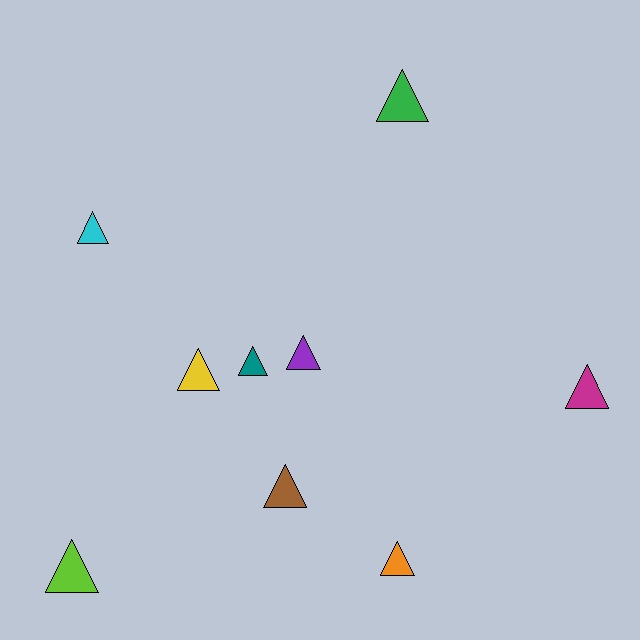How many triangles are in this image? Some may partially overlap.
There are 9 triangles.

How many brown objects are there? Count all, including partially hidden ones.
There is 1 brown object.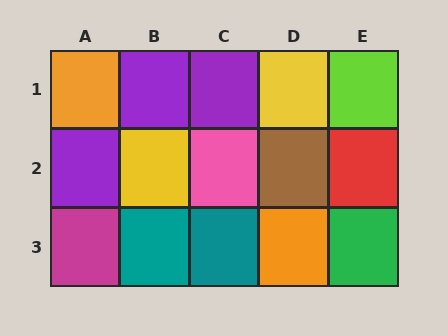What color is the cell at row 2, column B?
Yellow.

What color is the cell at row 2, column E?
Red.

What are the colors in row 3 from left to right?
Magenta, teal, teal, orange, green.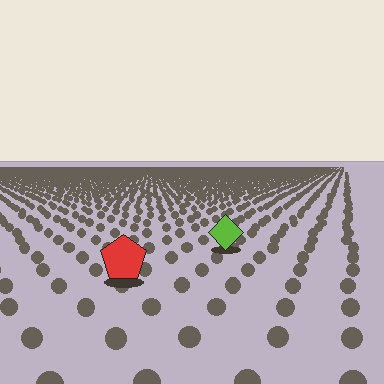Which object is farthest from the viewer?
The lime diamond is farthest from the viewer. It appears smaller and the ground texture around it is denser.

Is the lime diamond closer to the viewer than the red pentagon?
No. The red pentagon is closer — you can tell from the texture gradient: the ground texture is coarser near it.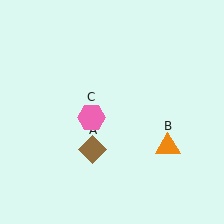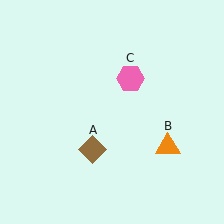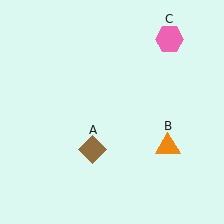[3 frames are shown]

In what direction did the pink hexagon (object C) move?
The pink hexagon (object C) moved up and to the right.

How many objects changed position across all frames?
1 object changed position: pink hexagon (object C).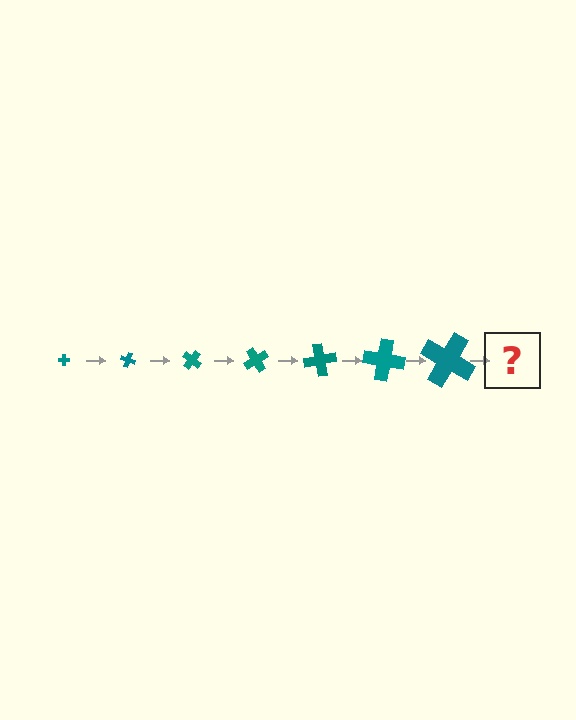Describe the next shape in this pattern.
It should be a cross, larger than the previous one and rotated 140 degrees from the start.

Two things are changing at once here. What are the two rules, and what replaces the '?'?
The two rules are that the cross grows larger each step and it rotates 20 degrees each step. The '?' should be a cross, larger than the previous one and rotated 140 degrees from the start.